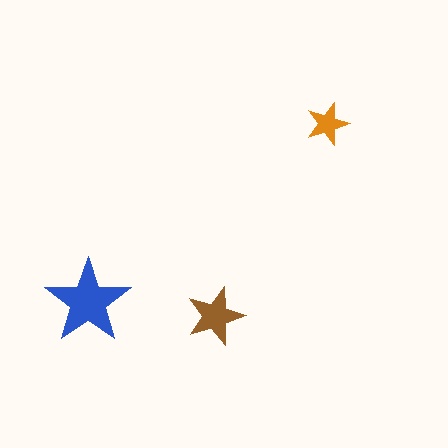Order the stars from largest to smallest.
the blue one, the brown one, the orange one.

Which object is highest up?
The orange star is topmost.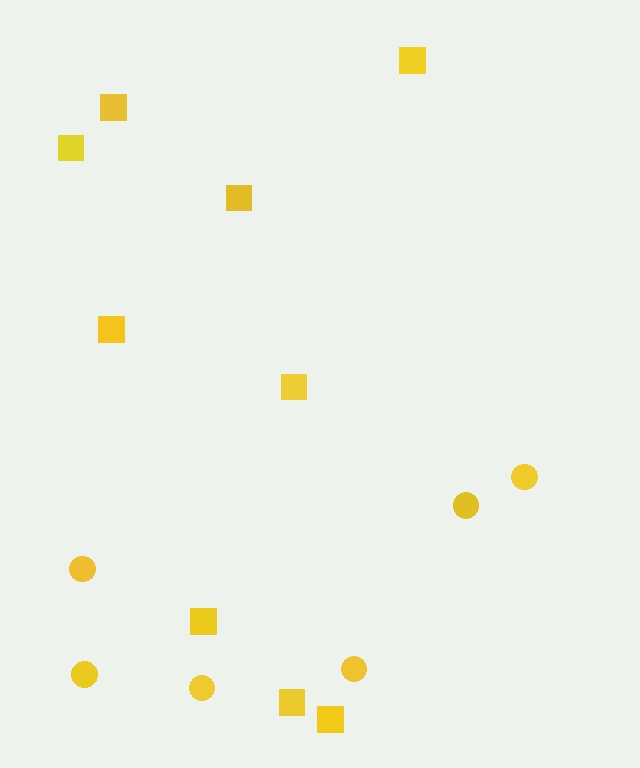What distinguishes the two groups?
There are 2 groups: one group of squares (9) and one group of circles (6).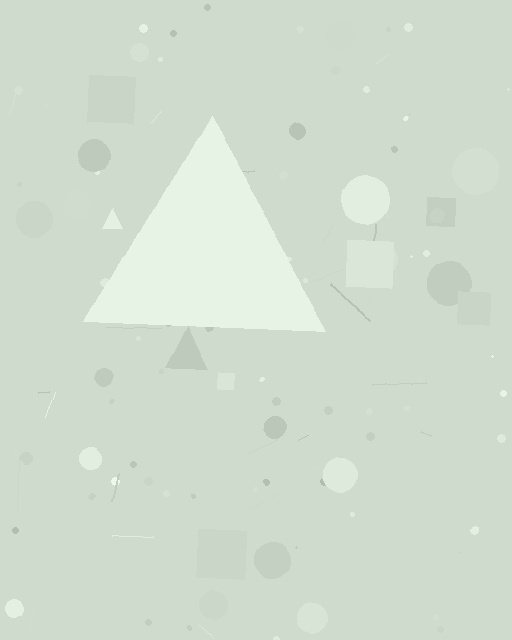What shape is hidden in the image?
A triangle is hidden in the image.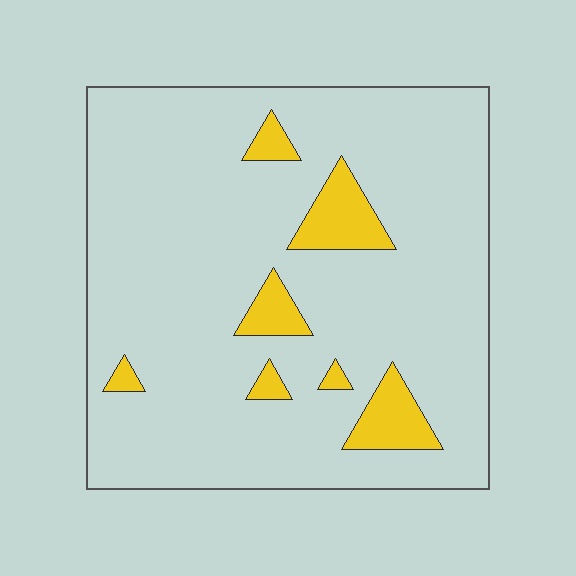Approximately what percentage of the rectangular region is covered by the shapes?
Approximately 10%.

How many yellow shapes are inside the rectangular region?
7.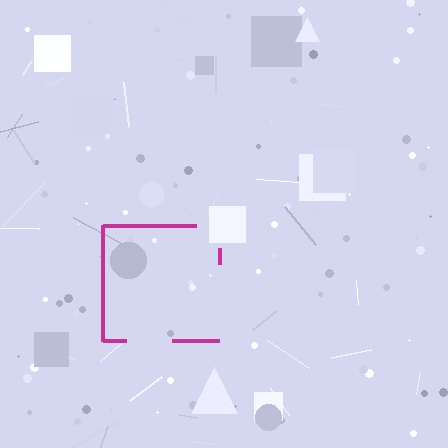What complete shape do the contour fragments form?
The contour fragments form a square.